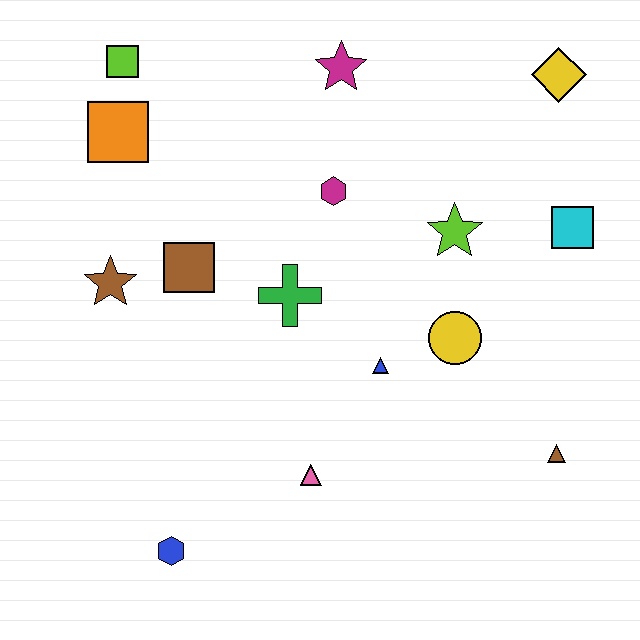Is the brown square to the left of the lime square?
No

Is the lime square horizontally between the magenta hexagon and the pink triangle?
No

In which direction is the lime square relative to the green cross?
The lime square is above the green cross.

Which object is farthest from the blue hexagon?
The yellow diamond is farthest from the blue hexagon.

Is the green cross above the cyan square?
No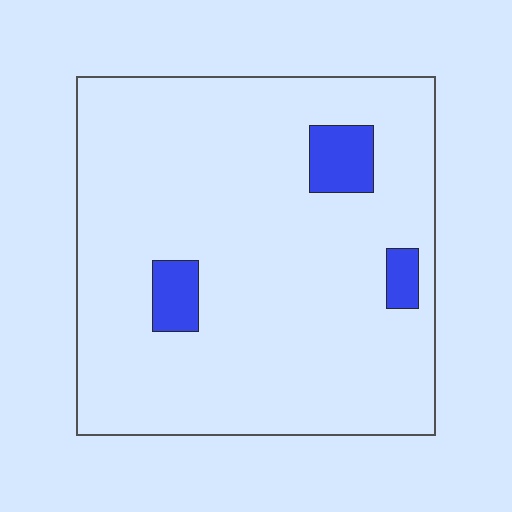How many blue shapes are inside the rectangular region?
3.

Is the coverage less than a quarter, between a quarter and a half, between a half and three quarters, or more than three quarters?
Less than a quarter.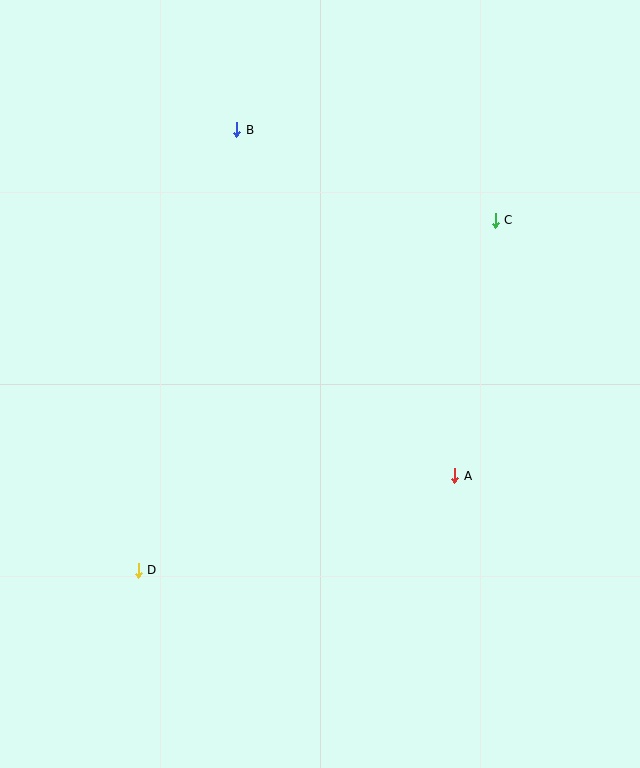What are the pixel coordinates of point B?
Point B is at (237, 130).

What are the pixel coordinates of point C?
Point C is at (495, 220).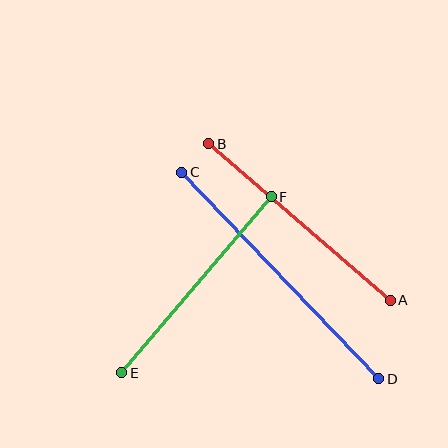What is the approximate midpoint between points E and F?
The midpoint is at approximately (196, 285) pixels.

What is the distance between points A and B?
The distance is approximately 240 pixels.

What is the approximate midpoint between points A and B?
The midpoint is at approximately (299, 222) pixels.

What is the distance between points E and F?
The distance is approximately 231 pixels.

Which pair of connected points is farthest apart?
Points C and D are farthest apart.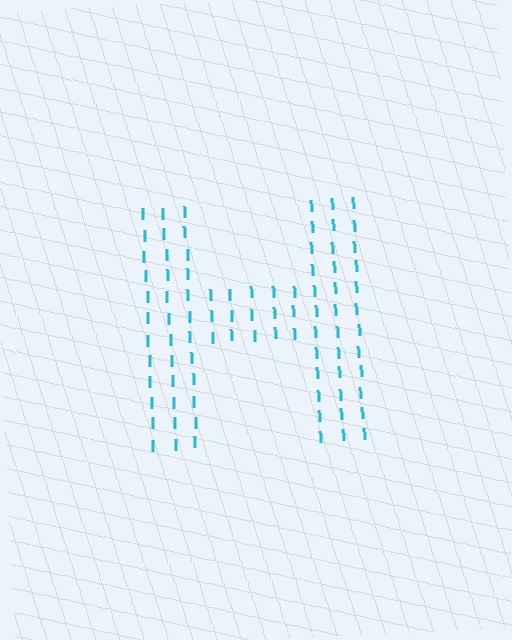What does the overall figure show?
The overall figure shows the letter H.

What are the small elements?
The small elements are letter I's.